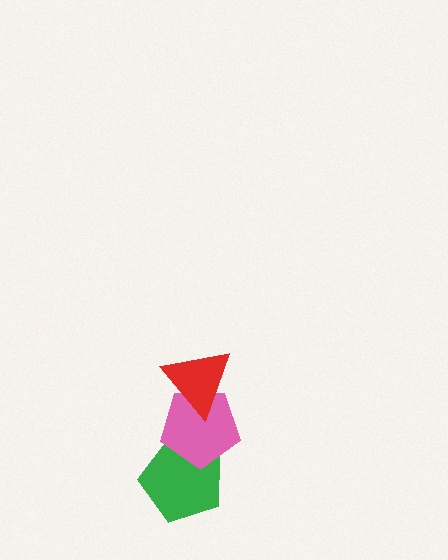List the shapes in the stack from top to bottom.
From top to bottom: the red triangle, the pink pentagon, the green pentagon.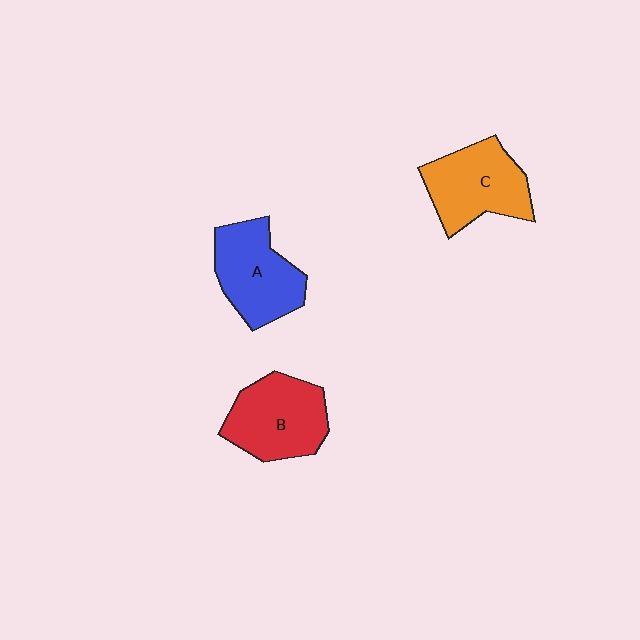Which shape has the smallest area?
Shape A (blue).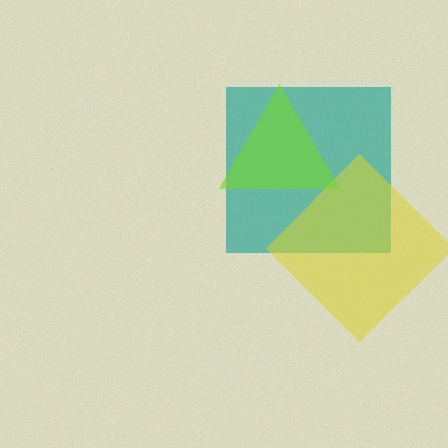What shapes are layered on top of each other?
The layered shapes are: a teal square, a yellow diamond, a lime triangle.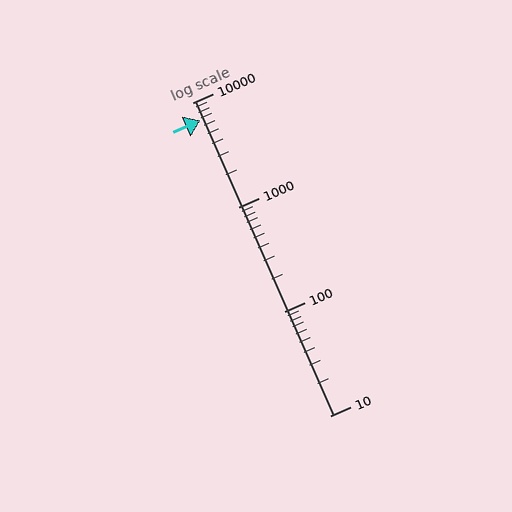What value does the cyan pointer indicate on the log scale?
The pointer indicates approximately 6800.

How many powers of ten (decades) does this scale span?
The scale spans 3 decades, from 10 to 10000.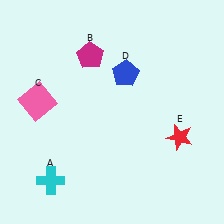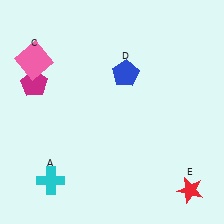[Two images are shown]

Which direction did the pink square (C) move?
The pink square (C) moved up.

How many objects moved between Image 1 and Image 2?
3 objects moved between the two images.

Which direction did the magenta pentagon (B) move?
The magenta pentagon (B) moved left.